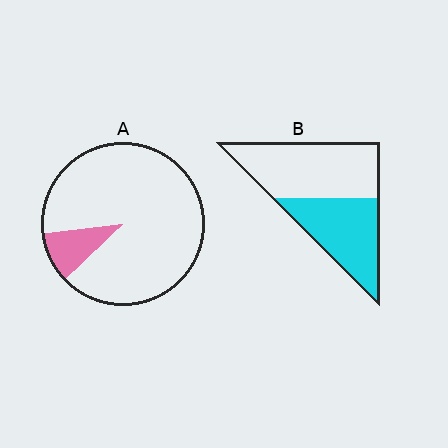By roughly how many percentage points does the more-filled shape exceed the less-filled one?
By roughly 35 percentage points (B over A).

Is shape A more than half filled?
No.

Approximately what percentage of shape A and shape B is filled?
A is approximately 10% and B is approximately 45%.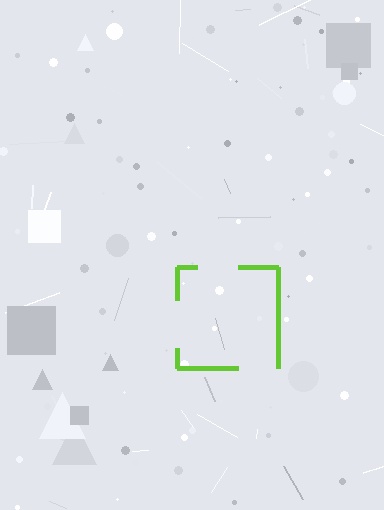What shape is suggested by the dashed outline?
The dashed outline suggests a square.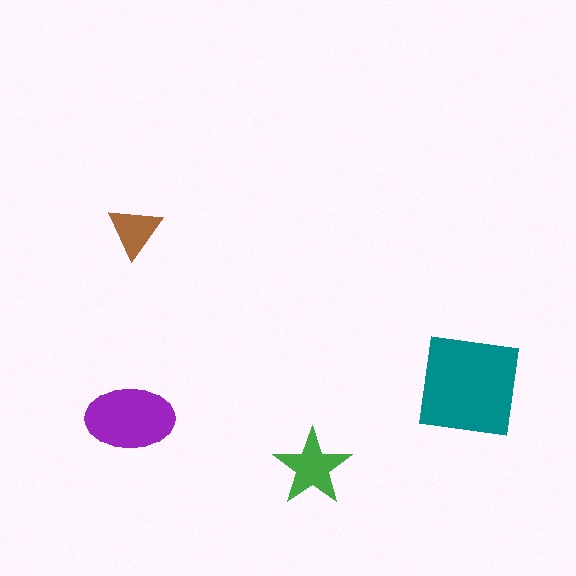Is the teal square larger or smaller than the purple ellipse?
Larger.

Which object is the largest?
The teal square.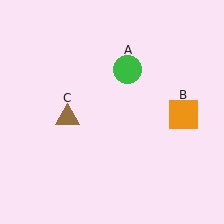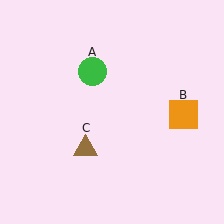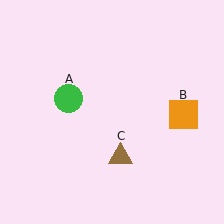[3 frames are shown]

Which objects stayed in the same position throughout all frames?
Orange square (object B) remained stationary.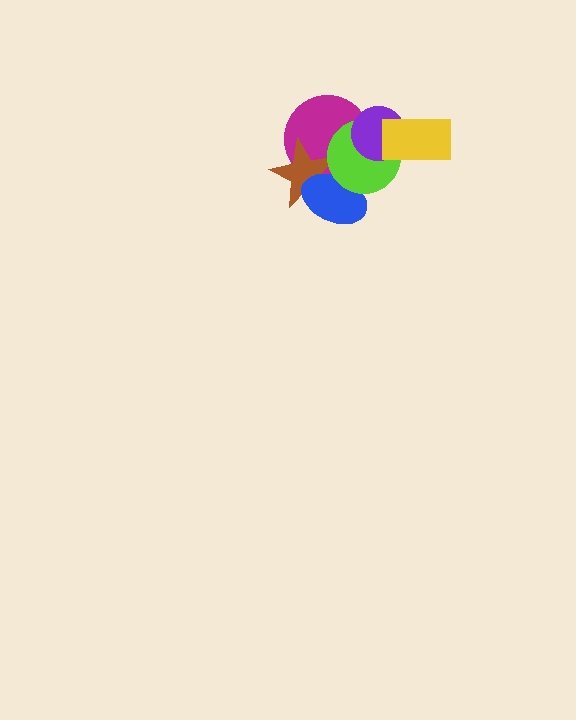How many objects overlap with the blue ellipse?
3 objects overlap with the blue ellipse.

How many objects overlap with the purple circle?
3 objects overlap with the purple circle.